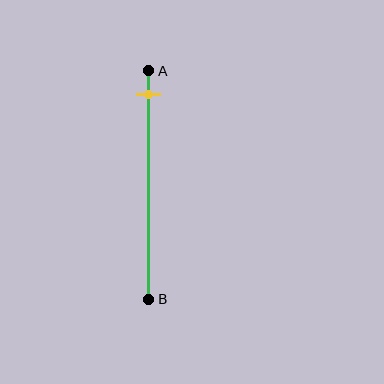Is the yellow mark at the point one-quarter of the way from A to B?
No, the mark is at about 10% from A, not at the 25% one-quarter point.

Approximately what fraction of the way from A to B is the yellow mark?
The yellow mark is approximately 10% of the way from A to B.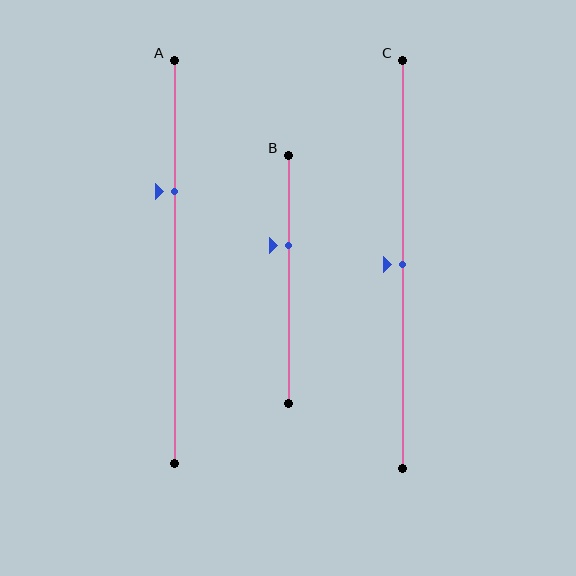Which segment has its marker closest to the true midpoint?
Segment C has its marker closest to the true midpoint.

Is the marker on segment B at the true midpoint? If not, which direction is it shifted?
No, the marker on segment B is shifted upward by about 13% of the segment length.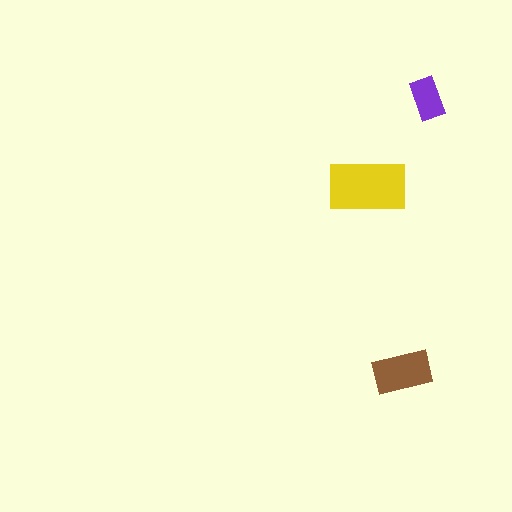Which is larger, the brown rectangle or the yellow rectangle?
The yellow one.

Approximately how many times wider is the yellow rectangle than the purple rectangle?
About 2 times wider.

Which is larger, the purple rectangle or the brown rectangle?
The brown one.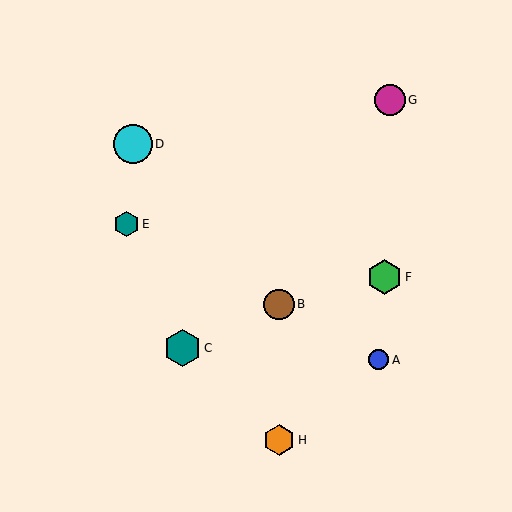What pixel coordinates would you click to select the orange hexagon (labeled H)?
Click at (279, 440) to select the orange hexagon H.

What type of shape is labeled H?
Shape H is an orange hexagon.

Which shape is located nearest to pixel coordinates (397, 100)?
The magenta circle (labeled G) at (390, 100) is nearest to that location.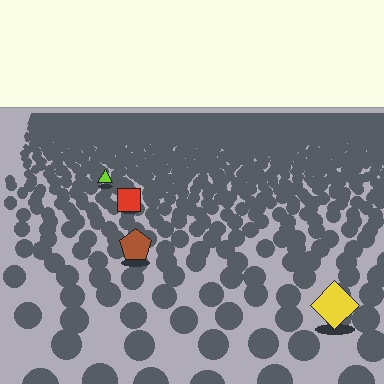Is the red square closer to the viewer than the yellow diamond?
No. The yellow diamond is closer — you can tell from the texture gradient: the ground texture is coarser near it.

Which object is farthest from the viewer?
The lime triangle is farthest from the viewer. It appears smaller and the ground texture around it is denser.